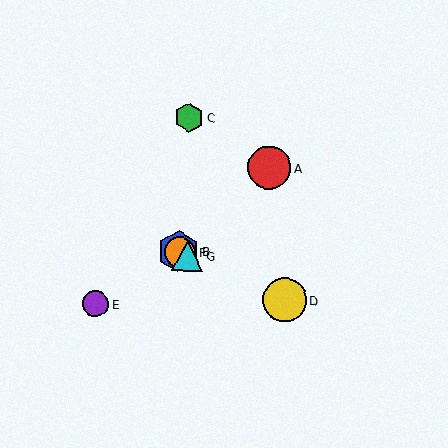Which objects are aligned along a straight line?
Objects B, D, F, G are aligned along a straight line.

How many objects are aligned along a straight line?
4 objects (B, D, F, G) are aligned along a straight line.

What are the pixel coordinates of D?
Object D is at (285, 300).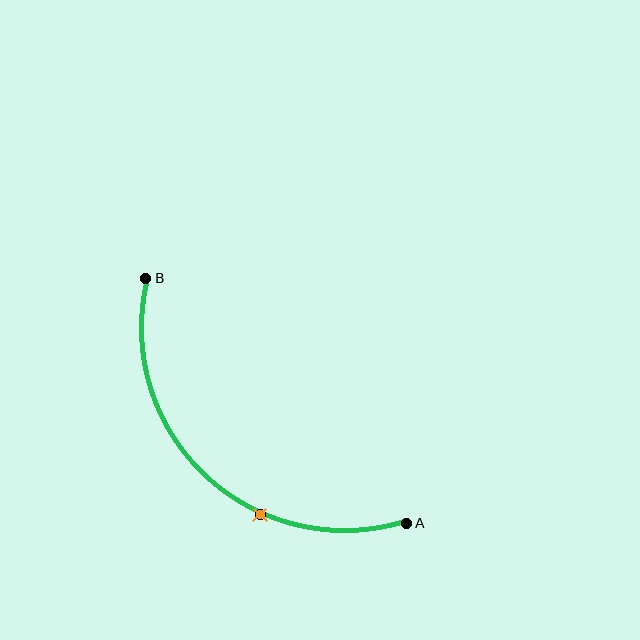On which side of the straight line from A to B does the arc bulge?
The arc bulges below and to the left of the straight line connecting A and B.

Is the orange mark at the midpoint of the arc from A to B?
No. The orange mark lies on the arc but is closer to endpoint A. The arc midpoint would be at the point on the curve equidistant along the arc from both A and B.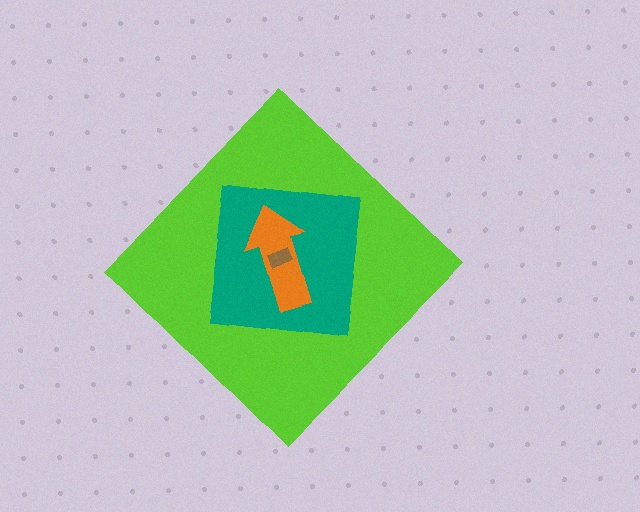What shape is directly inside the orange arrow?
The brown rectangle.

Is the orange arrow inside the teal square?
Yes.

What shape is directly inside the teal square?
The orange arrow.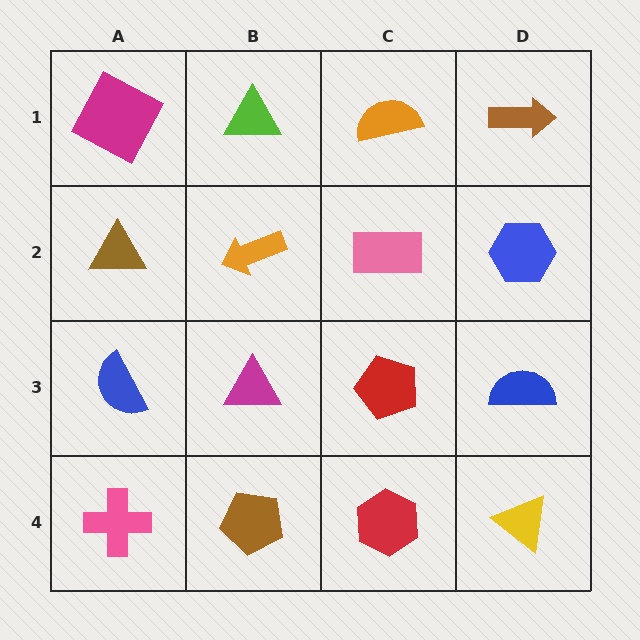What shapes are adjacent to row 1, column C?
A pink rectangle (row 2, column C), a lime triangle (row 1, column B), a brown arrow (row 1, column D).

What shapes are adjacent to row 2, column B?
A lime triangle (row 1, column B), a magenta triangle (row 3, column B), a brown triangle (row 2, column A), a pink rectangle (row 2, column C).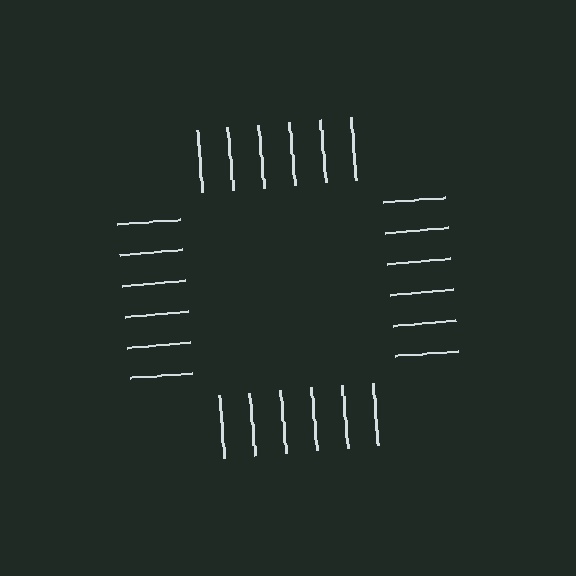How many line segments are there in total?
24 — 6 along each of the 4 edges.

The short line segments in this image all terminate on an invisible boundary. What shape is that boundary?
An illusory square — the line segments terminate on its edges but no continuous stroke is drawn.